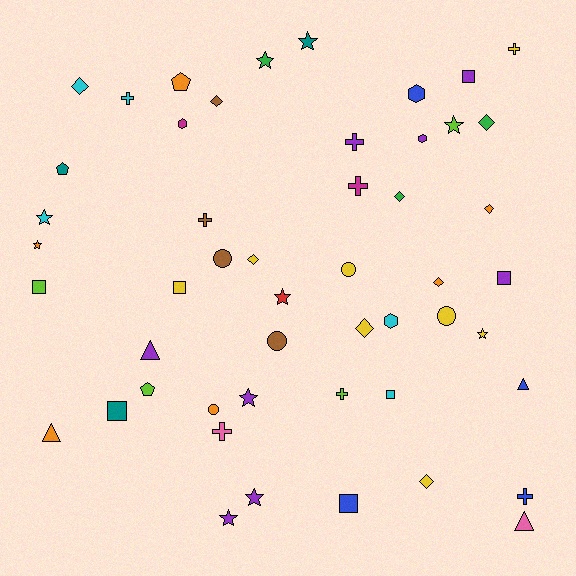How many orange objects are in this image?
There are 6 orange objects.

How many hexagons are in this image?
There are 4 hexagons.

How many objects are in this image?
There are 50 objects.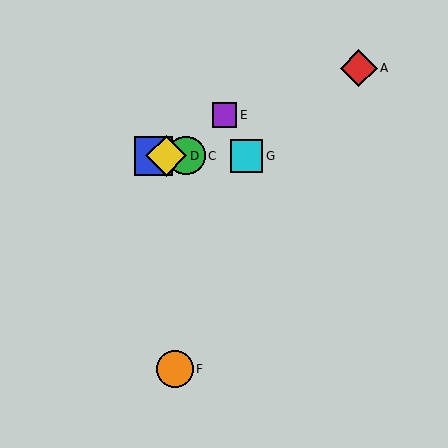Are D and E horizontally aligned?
No, D is at y≈156 and E is at y≈115.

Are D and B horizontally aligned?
Yes, both are at y≈156.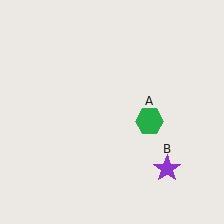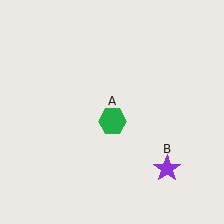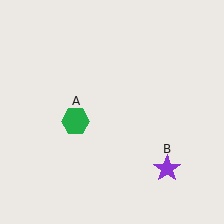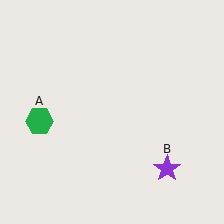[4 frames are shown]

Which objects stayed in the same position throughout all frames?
Purple star (object B) remained stationary.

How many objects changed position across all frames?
1 object changed position: green hexagon (object A).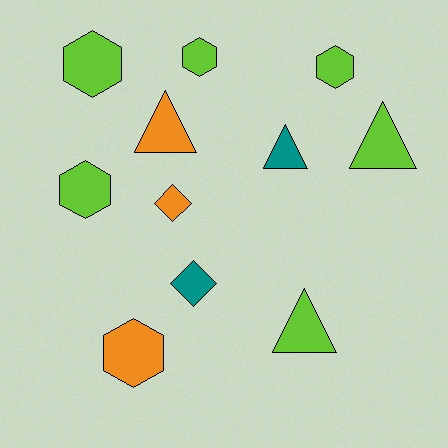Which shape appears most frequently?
Hexagon, with 5 objects.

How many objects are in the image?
There are 11 objects.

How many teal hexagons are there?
There are no teal hexagons.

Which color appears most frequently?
Lime, with 6 objects.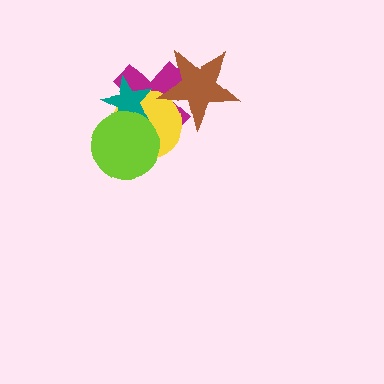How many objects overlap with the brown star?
2 objects overlap with the brown star.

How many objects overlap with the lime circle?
3 objects overlap with the lime circle.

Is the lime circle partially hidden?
No, no other shape covers it.